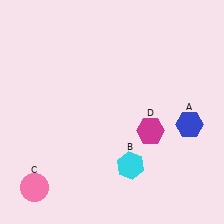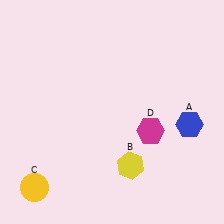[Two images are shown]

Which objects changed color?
B changed from cyan to yellow. C changed from pink to yellow.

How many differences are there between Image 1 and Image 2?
There are 2 differences between the two images.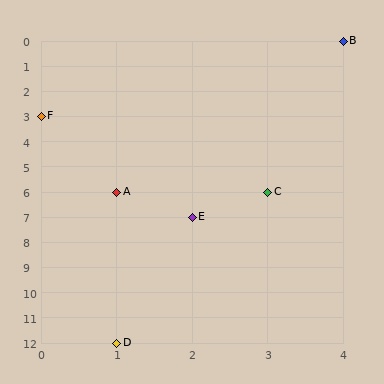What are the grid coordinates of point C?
Point C is at grid coordinates (3, 6).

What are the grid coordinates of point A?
Point A is at grid coordinates (1, 6).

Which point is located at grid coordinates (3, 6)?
Point C is at (3, 6).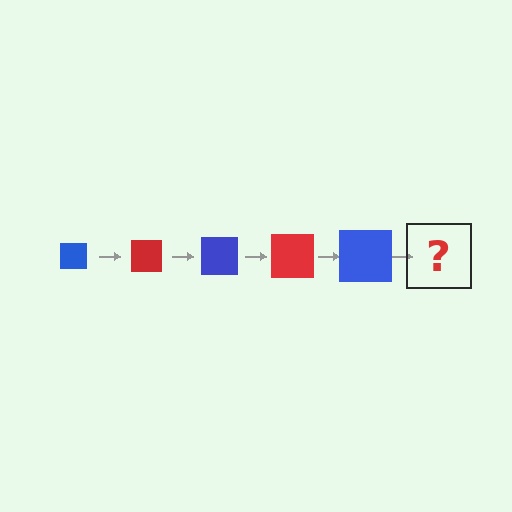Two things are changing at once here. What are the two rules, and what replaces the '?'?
The two rules are that the square grows larger each step and the color cycles through blue and red. The '?' should be a red square, larger than the previous one.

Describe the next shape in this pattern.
It should be a red square, larger than the previous one.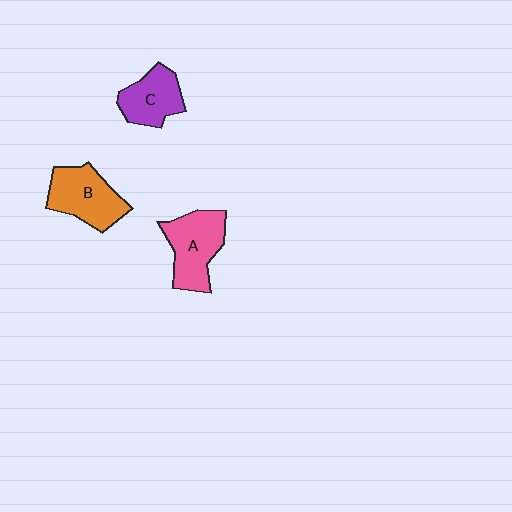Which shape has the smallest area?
Shape C (purple).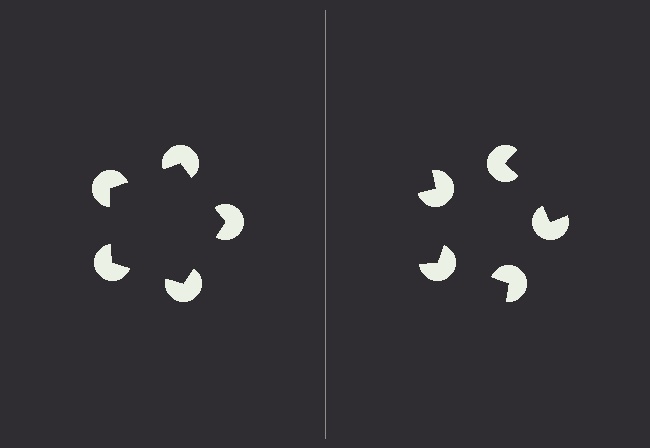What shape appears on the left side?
An illusory pentagon.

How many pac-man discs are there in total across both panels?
10 — 5 on each side.